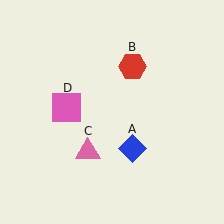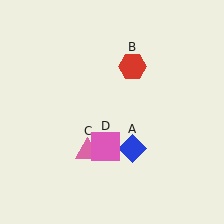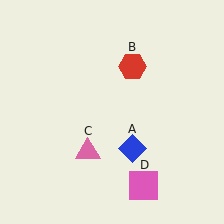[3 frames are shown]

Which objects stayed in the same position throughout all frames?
Blue diamond (object A) and red hexagon (object B) and pink triangle (object C) remained stationary.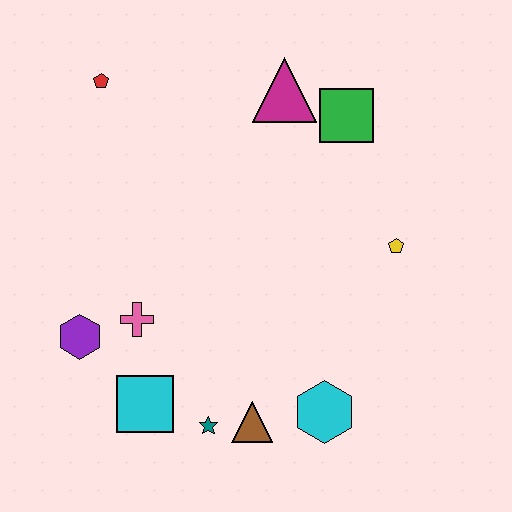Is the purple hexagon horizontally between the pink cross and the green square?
No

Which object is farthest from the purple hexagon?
The green square is farthest from the purple hexagon.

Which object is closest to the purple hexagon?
The pink cross is closest to the purple hexagon.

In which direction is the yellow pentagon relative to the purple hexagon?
The yellow pentagon is to the right of the purple hexagon.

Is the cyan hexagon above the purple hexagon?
No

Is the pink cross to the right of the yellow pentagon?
No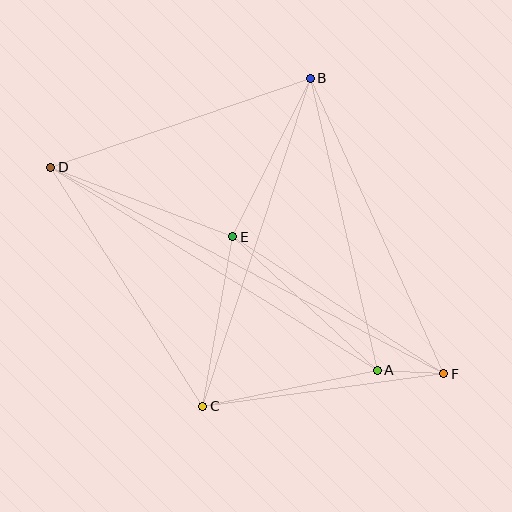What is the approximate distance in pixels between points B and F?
The distance between B and F is approximately 324 pixels.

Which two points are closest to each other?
Points A and F are closest to each other.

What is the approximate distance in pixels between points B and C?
The distance between B and C is approximately 345 pixels.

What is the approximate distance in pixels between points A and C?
The distance between A and C is approximately 178 pixels.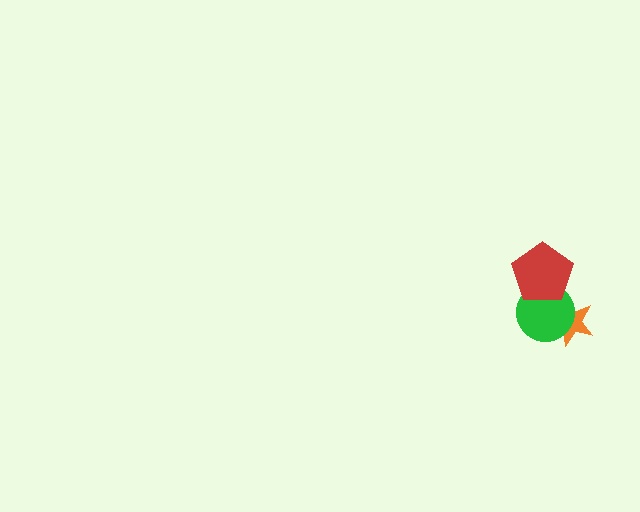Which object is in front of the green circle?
The red pentagon is in front of the green circle.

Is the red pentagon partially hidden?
No, no other shape covers it.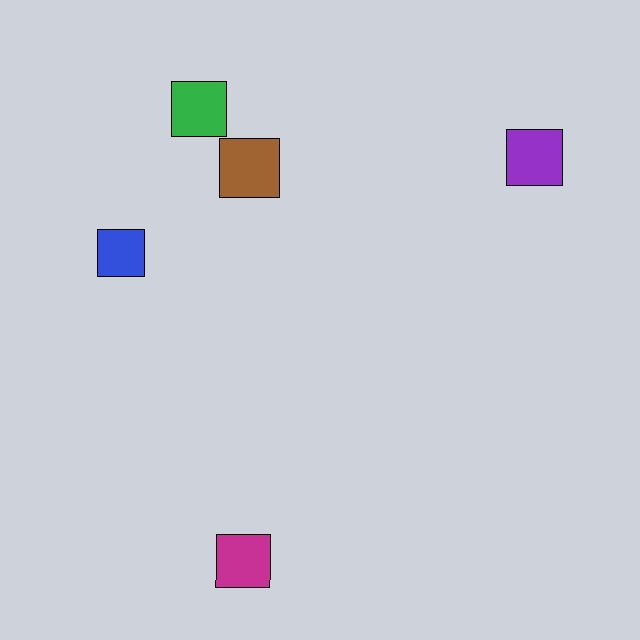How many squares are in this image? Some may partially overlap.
There are 5 squares.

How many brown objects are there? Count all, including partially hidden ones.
There is 1 brown object.